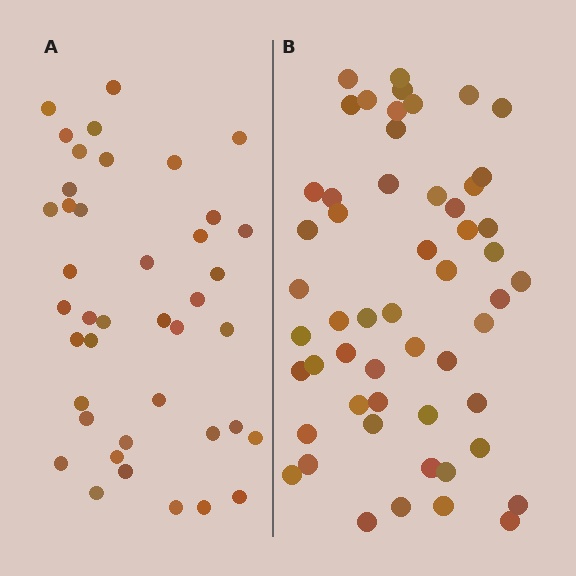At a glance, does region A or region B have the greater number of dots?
Region B (the right region) has more dots.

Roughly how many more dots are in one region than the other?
Region B has approximately 15 more dots than region A.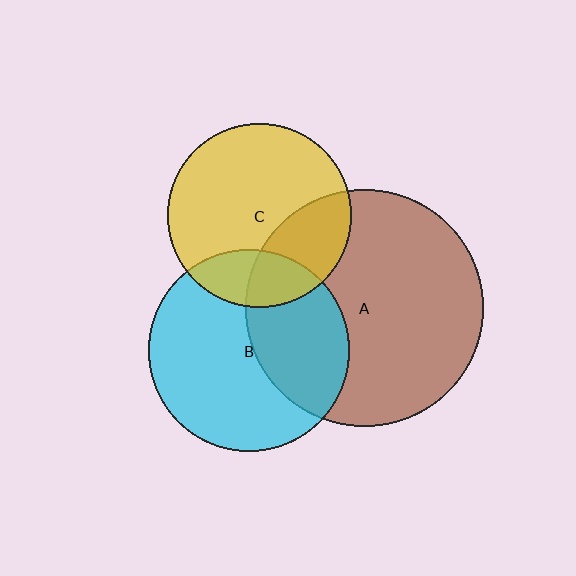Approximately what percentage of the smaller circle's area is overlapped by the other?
Approximately 20%.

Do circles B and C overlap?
Yes.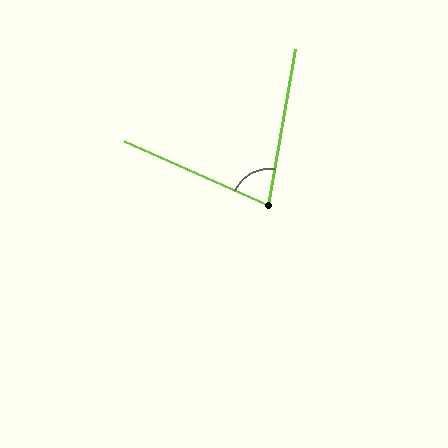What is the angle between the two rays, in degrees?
Approximately 76 degrees.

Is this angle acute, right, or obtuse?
It is acute.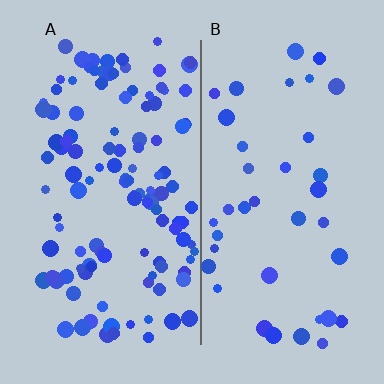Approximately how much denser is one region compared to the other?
Approximately 3.1× — region A over region B.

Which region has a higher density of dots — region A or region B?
A (the left).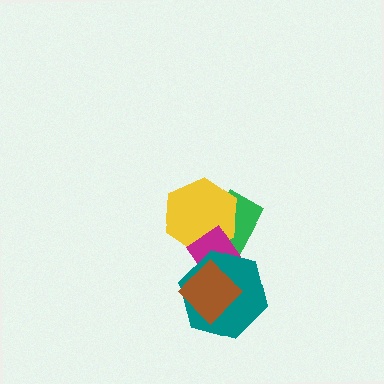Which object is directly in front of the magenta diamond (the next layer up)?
The teal hexagon is directly in front of the magenta diamond.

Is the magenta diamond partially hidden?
Yes, it is partially covered by another shape.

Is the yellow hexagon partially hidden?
Yes, it is partially covered by another shape.